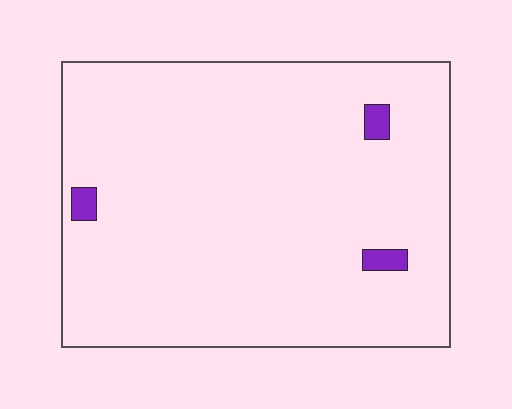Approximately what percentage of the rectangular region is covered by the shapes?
Approximately 5%.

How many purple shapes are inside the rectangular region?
3.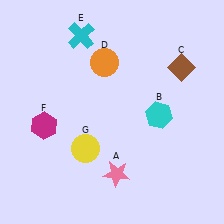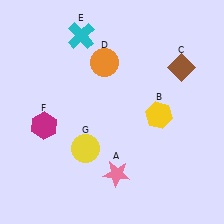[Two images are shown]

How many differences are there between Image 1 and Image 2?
There is 1 difference between the two images.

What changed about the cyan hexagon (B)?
In Image 1, B is cyan. In Image 2, it changed to yellow.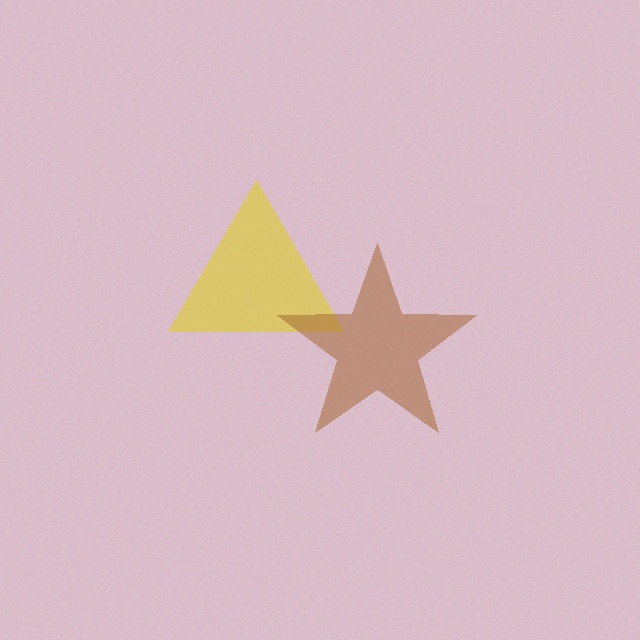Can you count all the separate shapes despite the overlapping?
Yes, there are 2 separate shapes.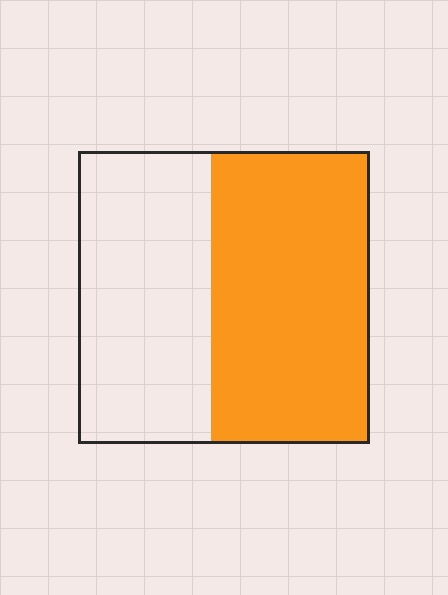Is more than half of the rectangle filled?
Yes.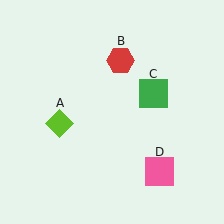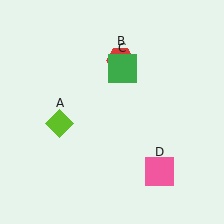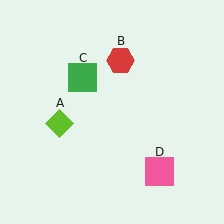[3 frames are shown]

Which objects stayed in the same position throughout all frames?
Lime diamond (object A) and red hexagon (object B) and pink square (object D) remained stationary.